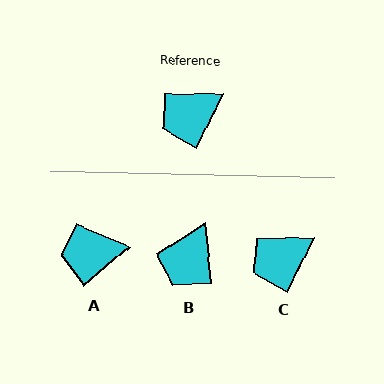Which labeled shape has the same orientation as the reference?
C.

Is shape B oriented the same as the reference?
No, it is off by about 32 degrees.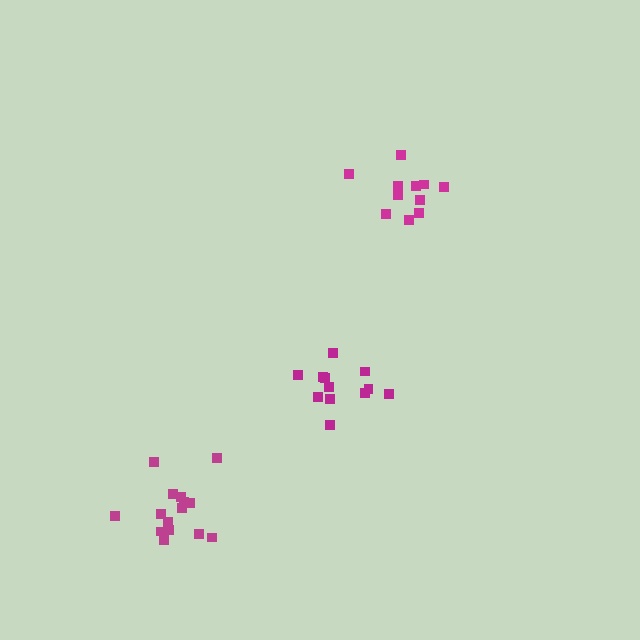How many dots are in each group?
Group 1: 12 dots, Group 2: 15 dots, Group 3: 11 dots (38 total).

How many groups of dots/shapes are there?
There are 3 groups.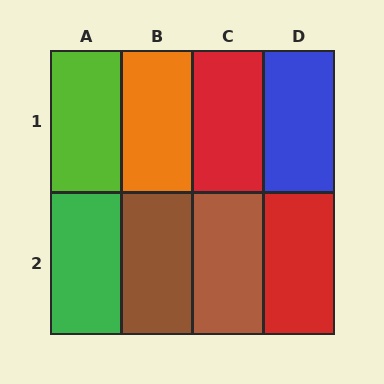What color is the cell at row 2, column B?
Brown.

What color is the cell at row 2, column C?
Brown.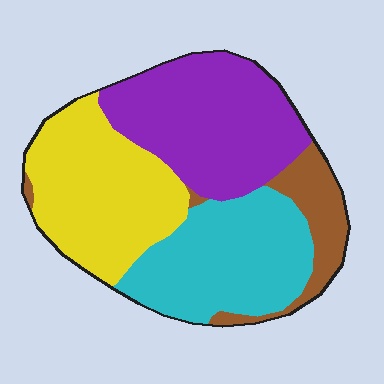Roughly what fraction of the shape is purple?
Purple takes up about one third (1/3) of the shape.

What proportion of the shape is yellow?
Yellow covers around 30% of the shape.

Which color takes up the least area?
Brown, at roughly 10%.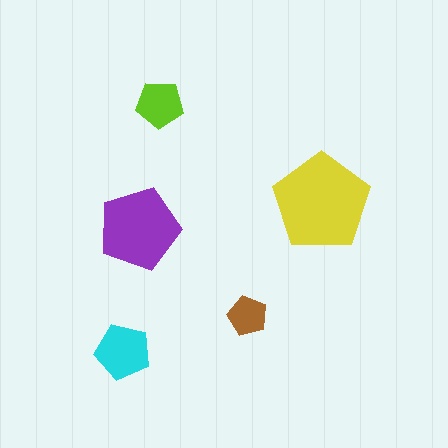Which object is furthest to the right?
The yellow pentagon is rightmost.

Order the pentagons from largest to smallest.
the yellow one, the purple one, the cyan one, the lime one, the brown one.